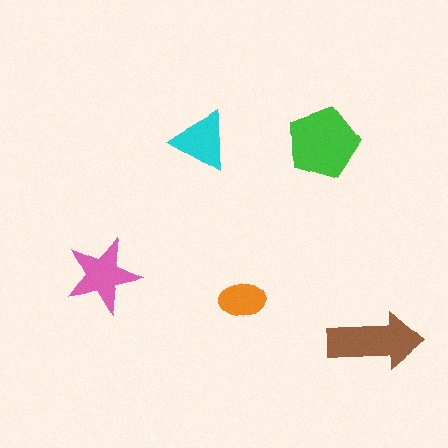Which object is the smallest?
The orange ellipse.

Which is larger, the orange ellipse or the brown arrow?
The brown arrow.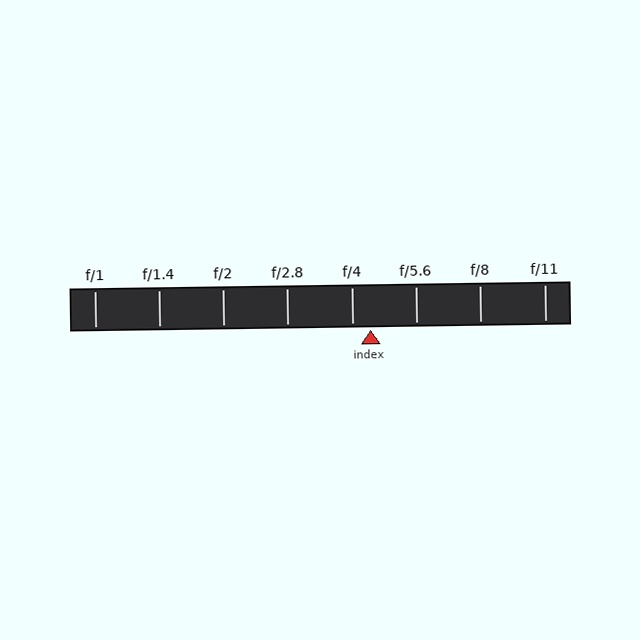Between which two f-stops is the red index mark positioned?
The index mark is between f/4 and f/5.6.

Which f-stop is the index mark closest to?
The index mark is closest to f/4.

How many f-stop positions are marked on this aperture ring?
There are 8 f-stop positions marked.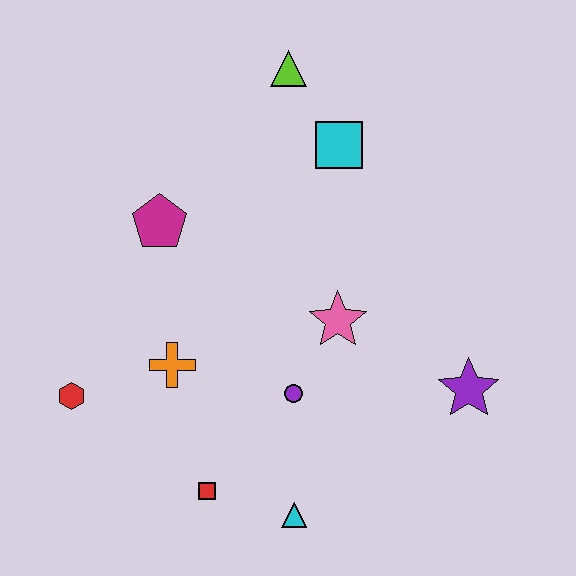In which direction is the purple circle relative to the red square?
The purple circle is above the red square.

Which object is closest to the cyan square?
The lime triangle is closest to the cyan square.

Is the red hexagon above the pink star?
No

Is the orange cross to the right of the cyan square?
No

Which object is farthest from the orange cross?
The lime triangle is farthest from the orange cross.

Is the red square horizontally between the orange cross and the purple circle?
Yes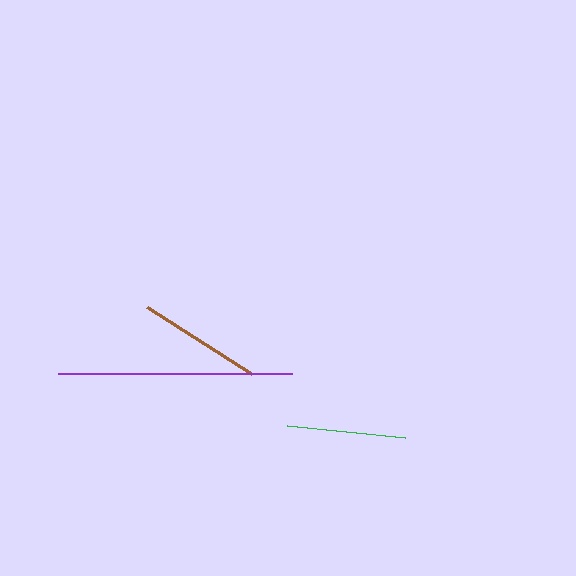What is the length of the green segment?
The green segment is approximately 118 pixels long.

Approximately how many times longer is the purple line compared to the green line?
The purple line is approximately 2.0 times the length of the green line.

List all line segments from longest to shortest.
From longest to shortest: purple, brown, green.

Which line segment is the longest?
The purple line is the longest at approximately 234 pixels.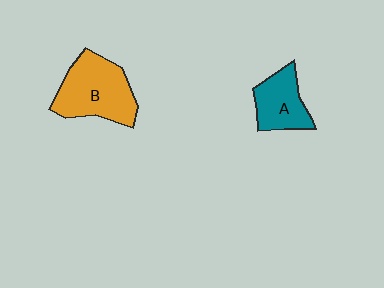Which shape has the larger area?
Shape B (orange).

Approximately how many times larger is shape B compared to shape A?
Approximately 1.6 times.